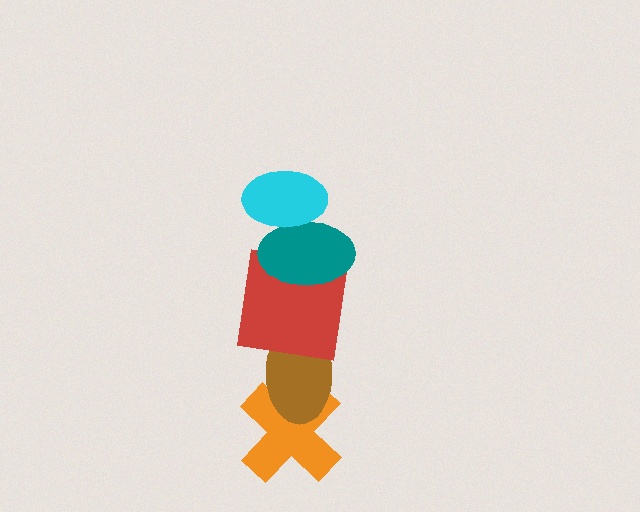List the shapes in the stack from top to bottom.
From top to bottom: the cyan ellipse, the teal ellipse, the red square, the brown ellipse, the orange cross.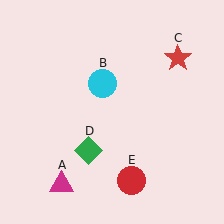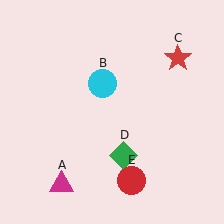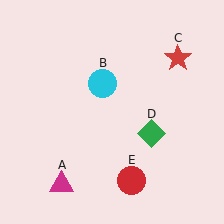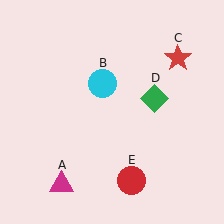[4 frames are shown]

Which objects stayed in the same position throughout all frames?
Magenta triangle (object A) and cyan circle (object B) and red star (object C) and red circle (object E) remained stationary.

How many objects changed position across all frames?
1 object changed position: green diamond (object D).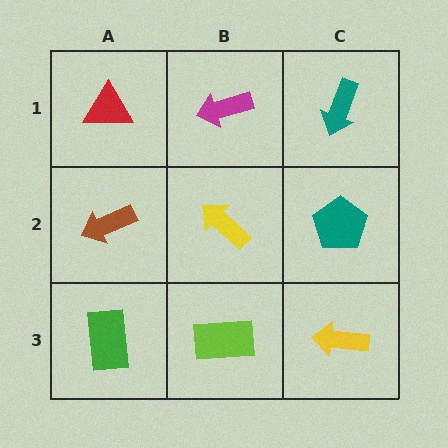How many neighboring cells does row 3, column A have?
2.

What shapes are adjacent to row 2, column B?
A magenta arrow (row 1, column B), a lime rectangle (row 3, column B), a brown arrow (row 2, column A), a teal pentagon (row 2, column C).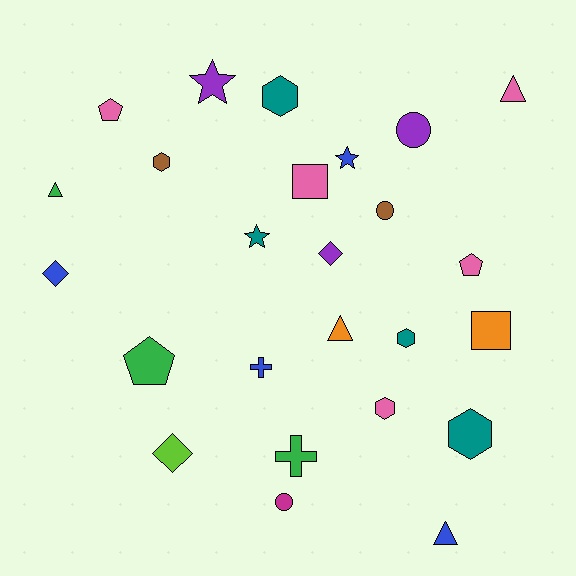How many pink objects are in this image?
There are 5 pink objects.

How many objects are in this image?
There are 25 objects.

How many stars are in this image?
There are 3 stars.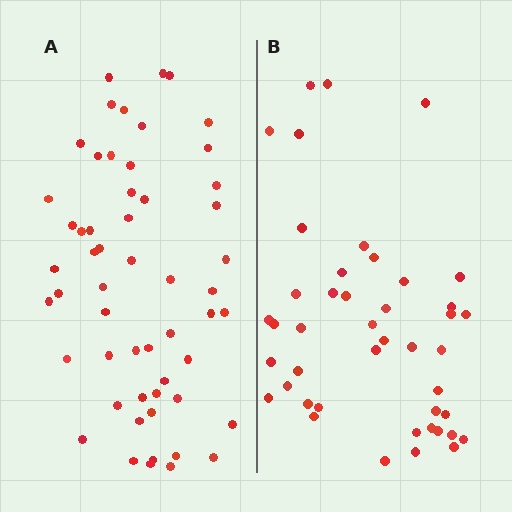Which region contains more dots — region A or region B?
Region A (the left region) has more dots.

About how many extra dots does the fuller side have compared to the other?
Region A has roughly 12 or so more dots than region B.